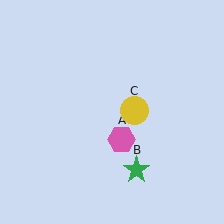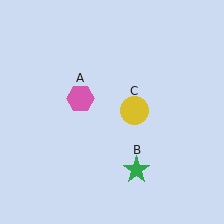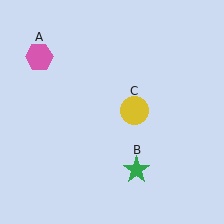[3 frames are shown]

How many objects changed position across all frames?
1 object changed position: pink hexagon (object A).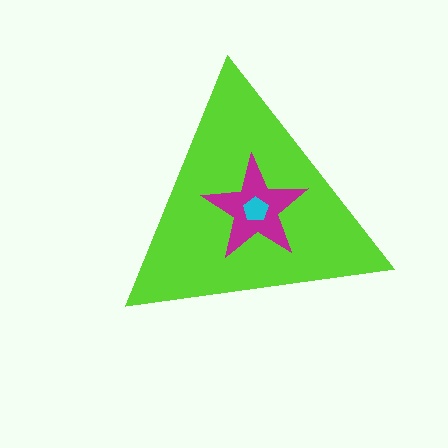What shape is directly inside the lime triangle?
The magenta star.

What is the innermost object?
The cyan pentagon.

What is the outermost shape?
The lime triangle.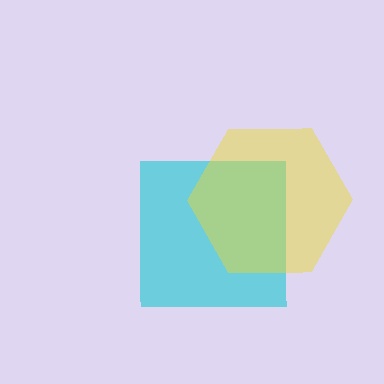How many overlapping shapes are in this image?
There are 2 overlapping shapes in the image.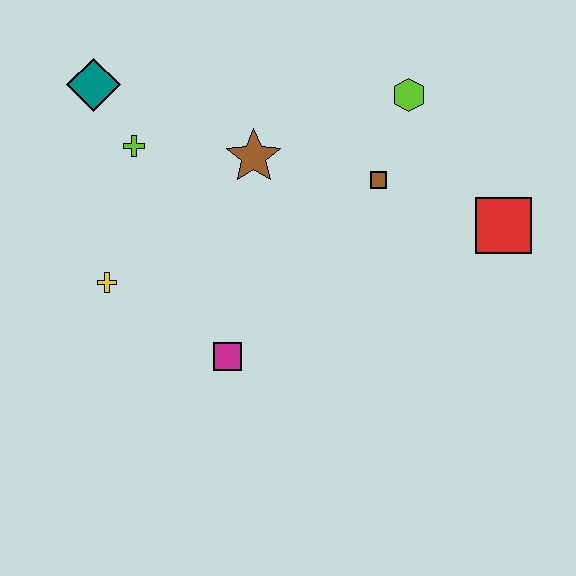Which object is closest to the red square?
The brown square is closest to the red square.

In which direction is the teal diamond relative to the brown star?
The teal diamond is to the left of the brown star.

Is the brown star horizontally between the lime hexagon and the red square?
No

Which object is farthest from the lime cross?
The red square is farthest from the lime cross.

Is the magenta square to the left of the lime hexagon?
Yes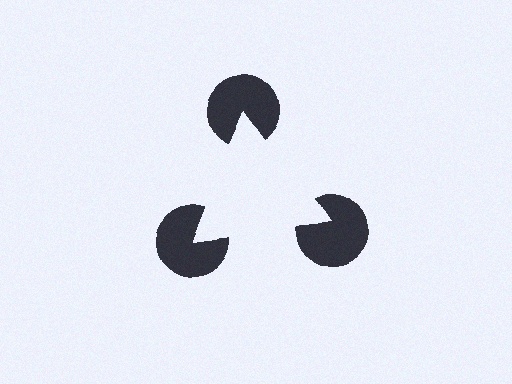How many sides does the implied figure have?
3 sides.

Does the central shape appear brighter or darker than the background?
It typically appears slightly brighter than the background, even though no actual brightness change is drawn.